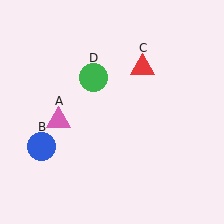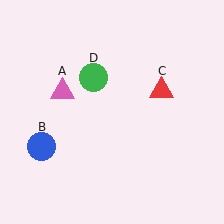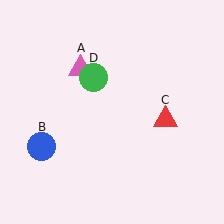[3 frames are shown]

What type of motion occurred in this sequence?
The pink triangle (object A), red triangle (object C) rotated clockwise around the center of the scene.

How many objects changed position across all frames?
2 objects changed position: pink triangle (object A), red triangle (object C).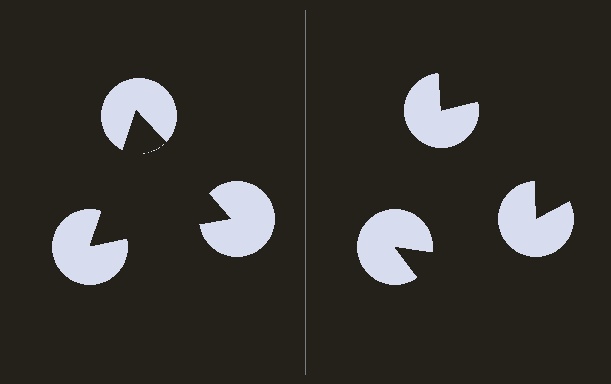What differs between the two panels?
The pac-man discs are positioned identically on both sides; only the wedge orientations differ. On the left they align to a triangle; on the right they are misaligned.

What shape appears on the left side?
An illusory triangle.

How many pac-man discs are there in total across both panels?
6 — 3 on each side.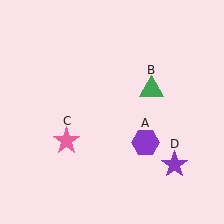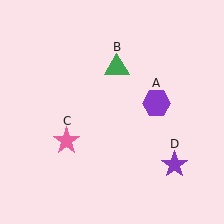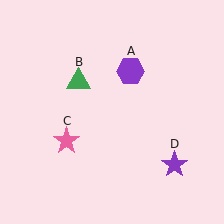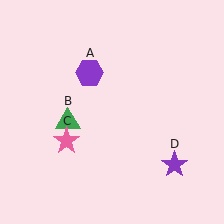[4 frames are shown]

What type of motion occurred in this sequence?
The purple hexagon (object A), green triangle (object B) rotated counterclockwise around the center of the scene.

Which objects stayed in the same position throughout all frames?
Pink star (object C) and purple star (object D) remained stationary.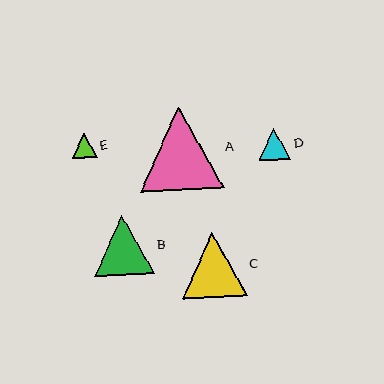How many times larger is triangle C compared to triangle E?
Triangle C is approximately 2.6 times the size of triangle E.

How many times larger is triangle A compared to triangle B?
Triangle A is approximately 1.4 times the size of triangle B.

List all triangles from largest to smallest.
From largest to smallest: A, C, B, D, E.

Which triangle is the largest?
Triangle A is the largest with a size of approximately 84 pixels.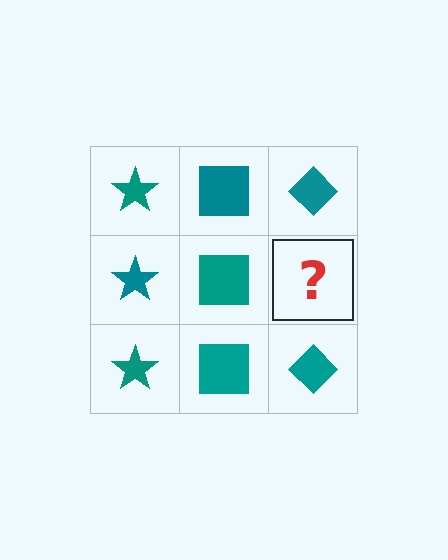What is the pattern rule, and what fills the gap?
The rule is that each column has a consistent shape. The gap should be filled with a teal diamond.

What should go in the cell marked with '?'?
The missing cell should contain a teal diamond.